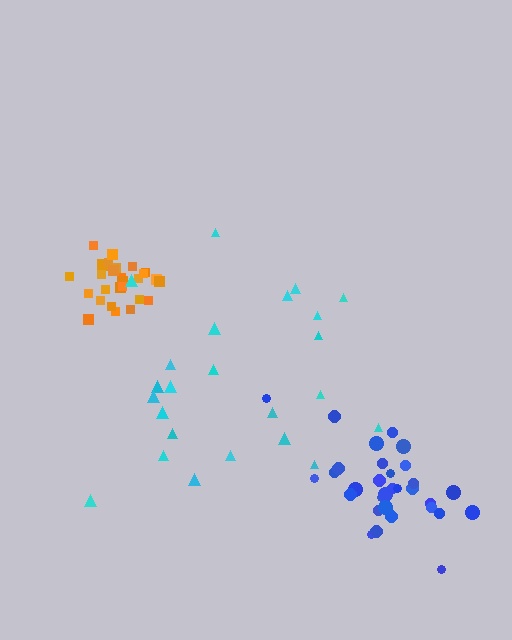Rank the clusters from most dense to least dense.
orange, blue, cyan.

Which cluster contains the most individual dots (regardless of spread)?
Blue (32).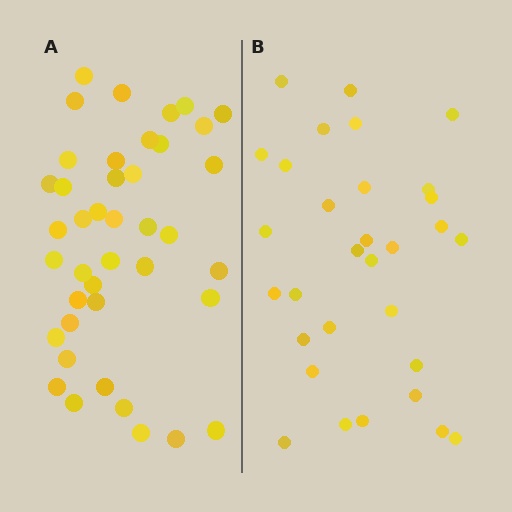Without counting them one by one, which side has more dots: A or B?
Region A (the left region) has more dots.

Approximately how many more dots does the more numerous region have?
Region A has roughly 10 or so more dots than region B.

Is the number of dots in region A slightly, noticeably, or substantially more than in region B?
Region A has noticeably more, but not dramatically so. The ratio is roughly 1.3 to 1.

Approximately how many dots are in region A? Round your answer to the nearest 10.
About 40 dots. (The exact count is 41, which rounds to 40.)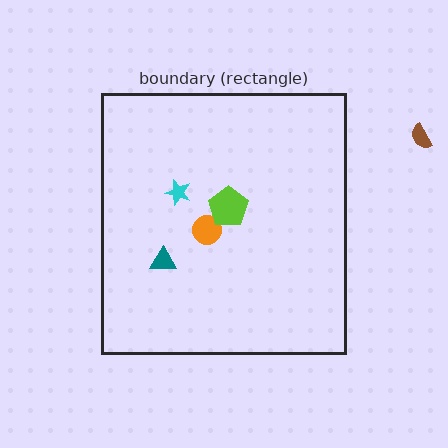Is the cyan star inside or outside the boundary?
Inside.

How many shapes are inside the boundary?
4 inside, 1 outside.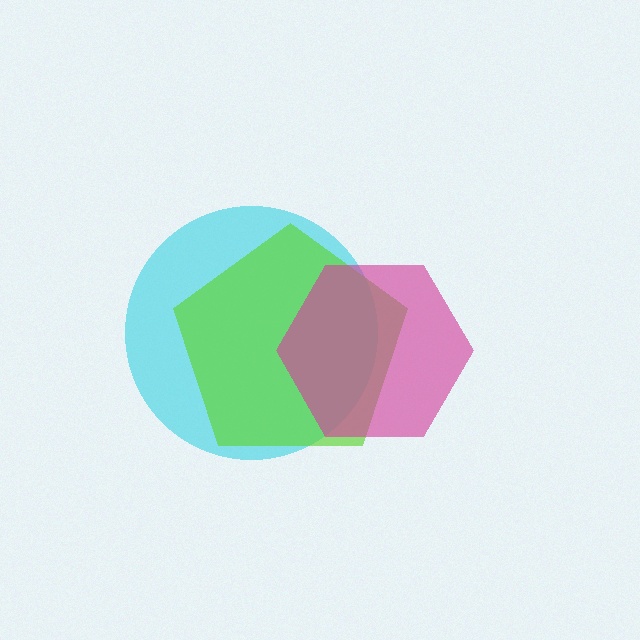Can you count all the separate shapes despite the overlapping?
Yes, there are 3 separate shapes.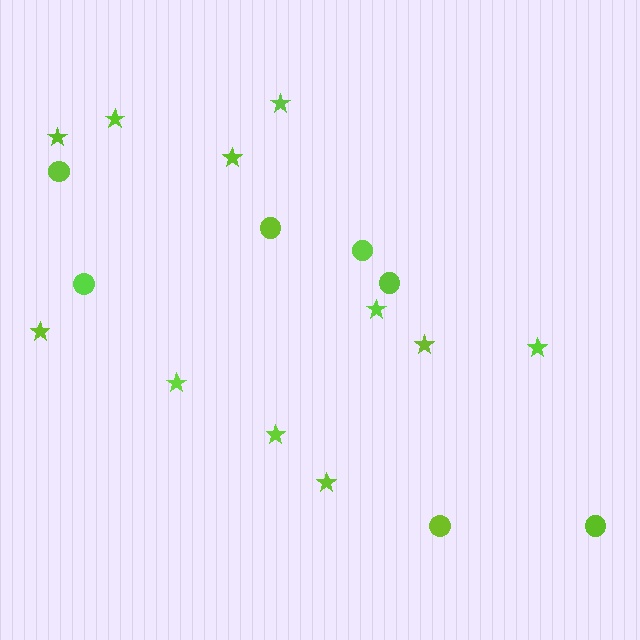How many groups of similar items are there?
There are 2 groups: one group of circles (7) and one group of stars (11).